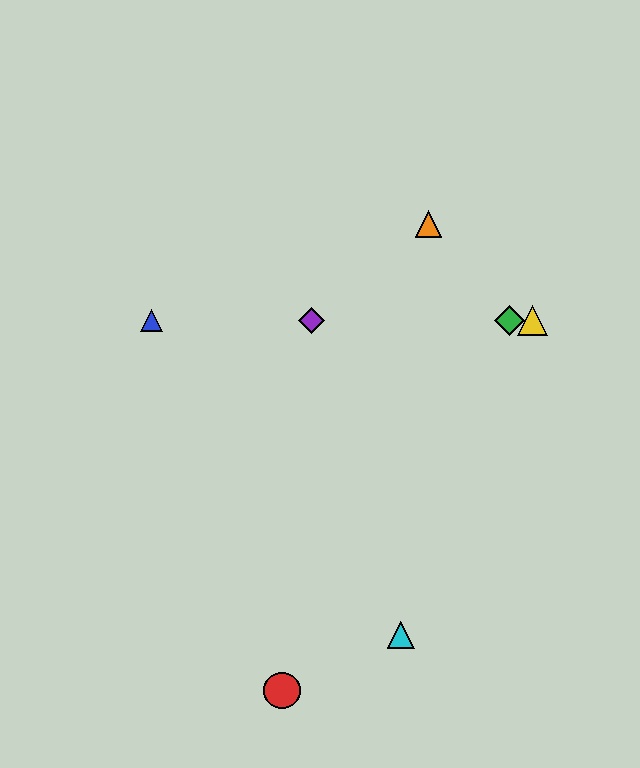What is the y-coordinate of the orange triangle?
The orange triangle is at y≈224.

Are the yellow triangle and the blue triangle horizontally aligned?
Yes, both are at y≈321.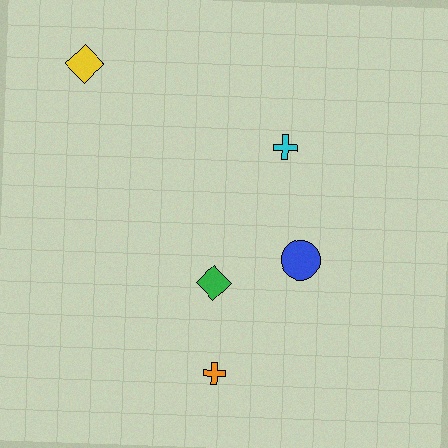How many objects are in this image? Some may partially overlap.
There are 5 objects.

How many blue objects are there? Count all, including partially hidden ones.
There is 1 blue object.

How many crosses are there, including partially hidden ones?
There are 2 crosses.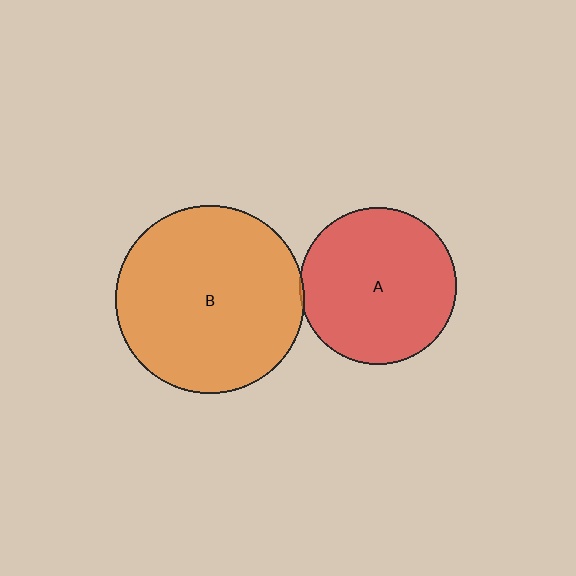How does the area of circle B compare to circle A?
Approximately 1.4 times.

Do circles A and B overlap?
Yes.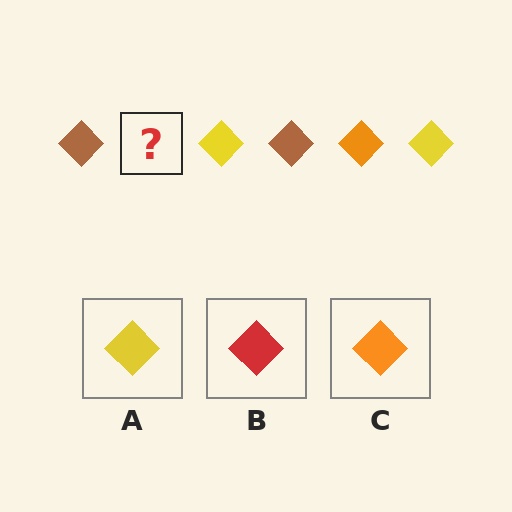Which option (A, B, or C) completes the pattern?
C.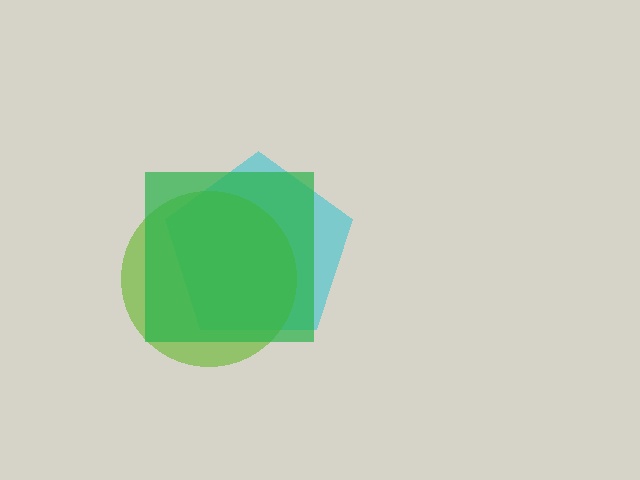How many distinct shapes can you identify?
There are 3 distinct shapes: a cyan pentagon, a lime circle, a green square.